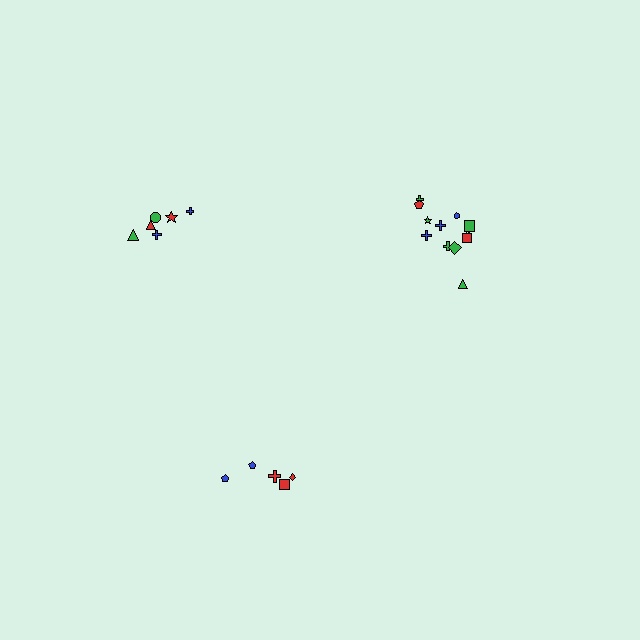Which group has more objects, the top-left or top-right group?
The top-right group.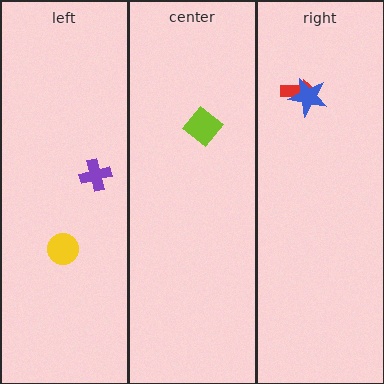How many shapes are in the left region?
2.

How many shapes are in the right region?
2.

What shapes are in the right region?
The red arrow, the blue star.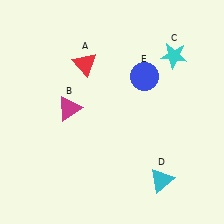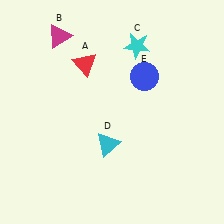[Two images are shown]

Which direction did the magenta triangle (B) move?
The magenta triangle (B) moved up.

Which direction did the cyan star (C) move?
The cyan star (C) moved left.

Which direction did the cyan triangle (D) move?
The cyan triangle (D) moved left.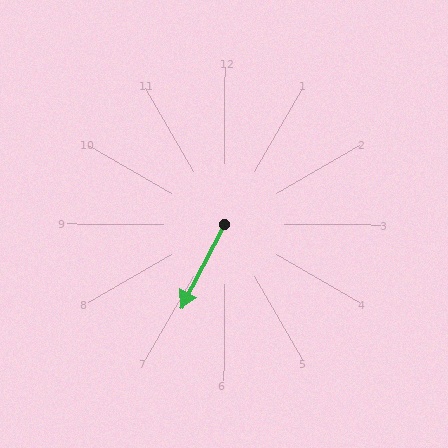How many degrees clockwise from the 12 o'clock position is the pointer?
Approximately 207 degrees.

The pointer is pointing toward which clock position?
Roughly 7 o'clock.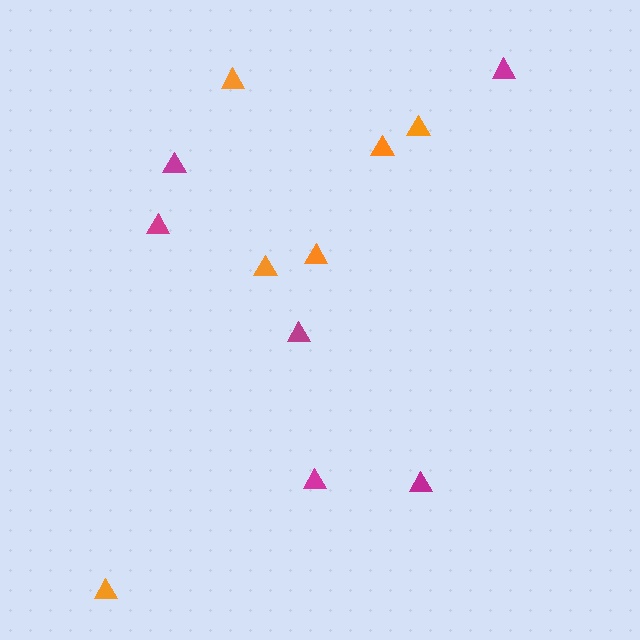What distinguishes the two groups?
There are 2 groups: one group of orange triangles (6) and one group of magenta triangles (6).